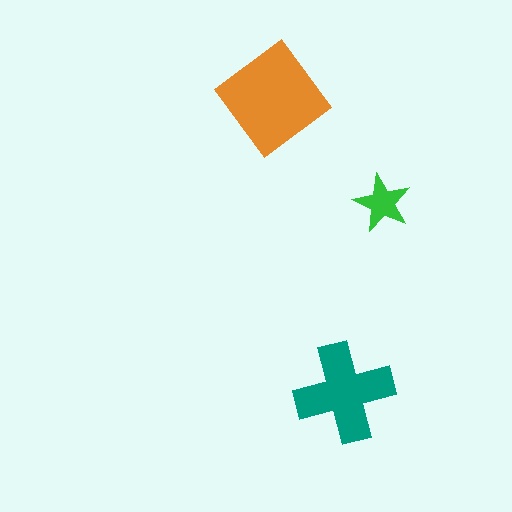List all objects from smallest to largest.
The green star, the teal cross, the orange diamond.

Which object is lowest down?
The teal cross is bottommost.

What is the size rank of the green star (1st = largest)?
3rd.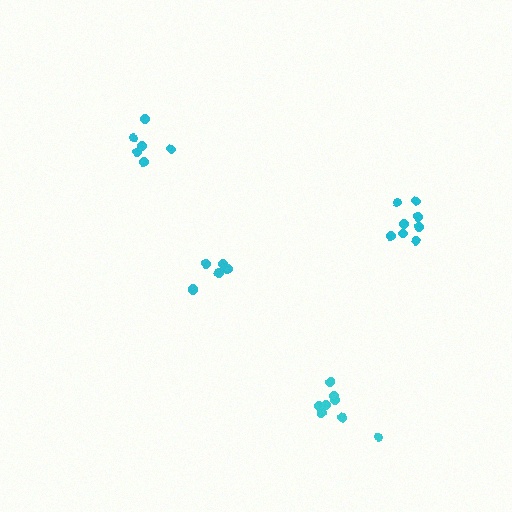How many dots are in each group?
Group 1: 8 dots, Group 2: 6 dots, Group 3: 8 dots, Group 4: 7 dots (29 total).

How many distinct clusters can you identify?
There are 4 distinct clusters.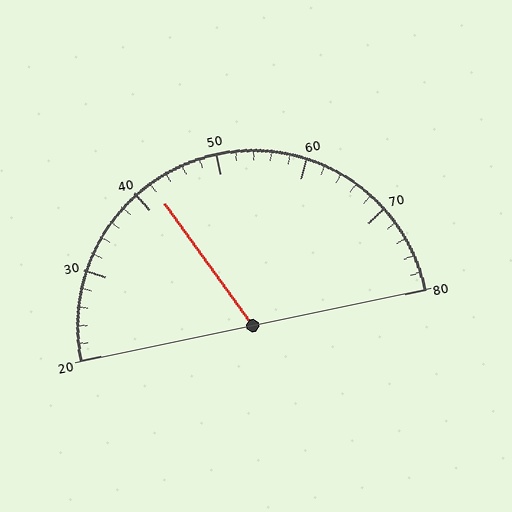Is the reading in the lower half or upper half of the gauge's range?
The reading is in the lower half of the range (20 to 80).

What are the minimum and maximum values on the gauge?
The gauge ranges from 20 to 80.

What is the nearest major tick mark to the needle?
The nearest major tick mark is 40.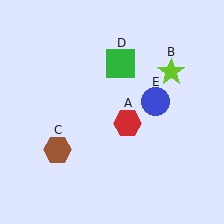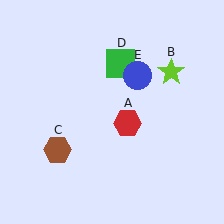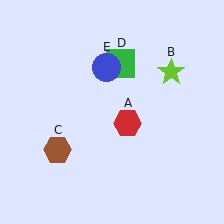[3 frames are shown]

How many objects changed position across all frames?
1 object changed position: blue circle (object E).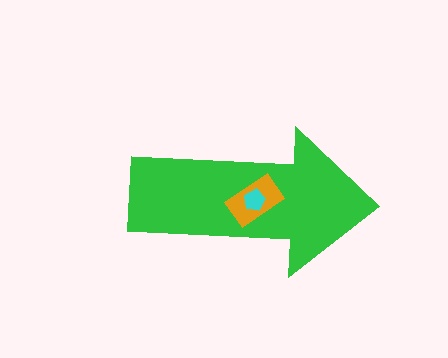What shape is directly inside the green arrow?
The orange rectangle.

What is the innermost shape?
The cyan pentagon.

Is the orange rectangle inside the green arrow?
Yes.